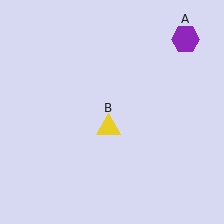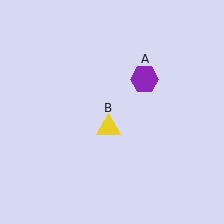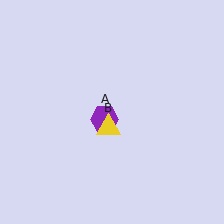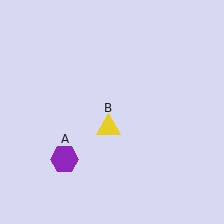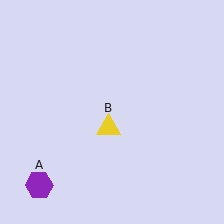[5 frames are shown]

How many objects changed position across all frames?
1 object changed position: purple hexagon (object A).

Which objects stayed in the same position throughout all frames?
Yellow triangle (object B) remained stationary.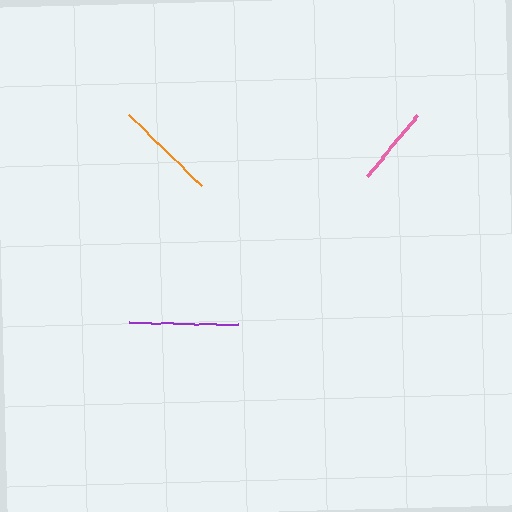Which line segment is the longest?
The purple line is the longest at approximately 108 pixels.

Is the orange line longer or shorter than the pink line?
The orange line is longer than the pink line.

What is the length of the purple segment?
The purple segment is approximately 108 pixels long.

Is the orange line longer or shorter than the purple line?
The purple line is longer than the orange line.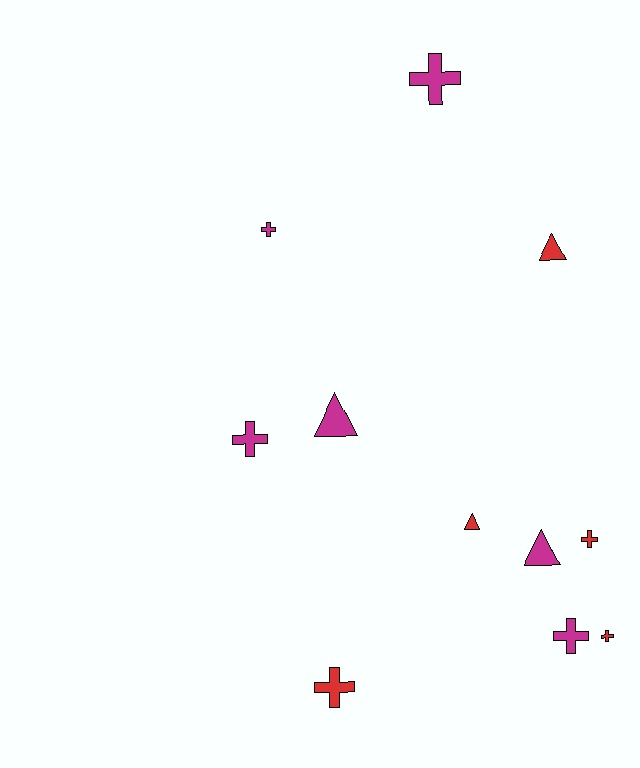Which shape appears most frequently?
Cross, with 7 objects.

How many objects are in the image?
There are 11 objects.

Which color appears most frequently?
Magenta, with 6 objects.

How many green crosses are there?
There are no green crosses.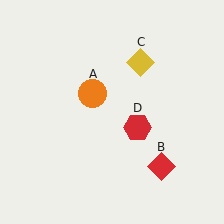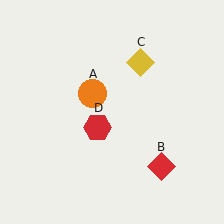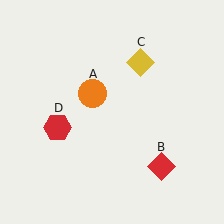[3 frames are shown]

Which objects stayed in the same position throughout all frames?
Orange circle (object A) and red diamond (object B) and yellow diamond (object C) remained stationary.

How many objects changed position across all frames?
1 object changed position: red hexagon (object D).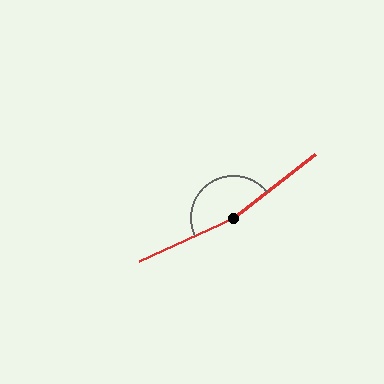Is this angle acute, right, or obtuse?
It is obtuse.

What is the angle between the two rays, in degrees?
Approximately 167 degrees.